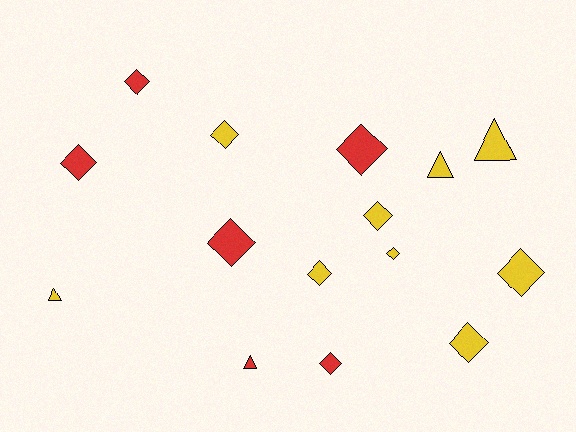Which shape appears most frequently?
Diamond, with 11 objects.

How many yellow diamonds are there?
There are 6 yellow diamonds.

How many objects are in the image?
There are 15 objects.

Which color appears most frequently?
Yellow, with 9 objects.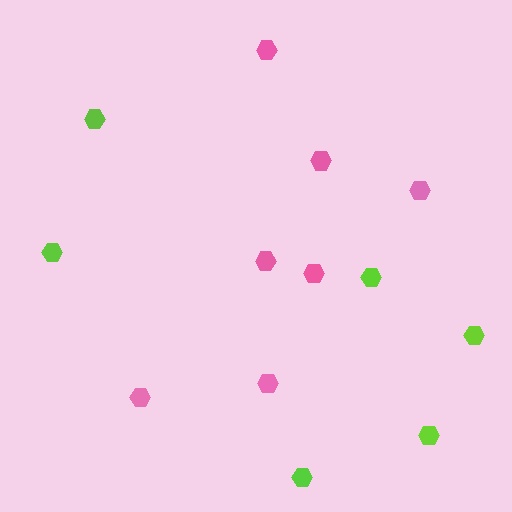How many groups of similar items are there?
There are 2 groups: one group of pink hexagons (7) and one group of lime hexagons (6).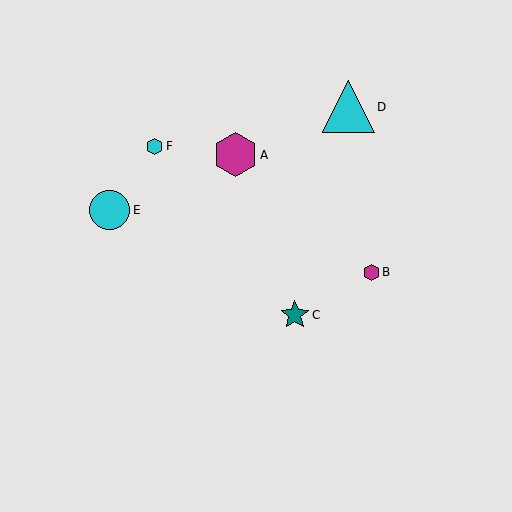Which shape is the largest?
The cyan triangle (labeled D) is the largest.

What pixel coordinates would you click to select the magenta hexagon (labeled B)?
Click at (371, 272) to select the magenta hexagon B.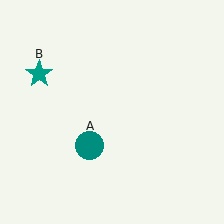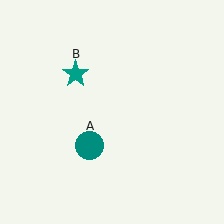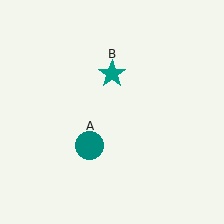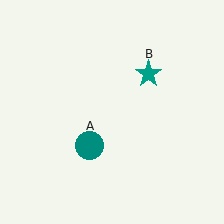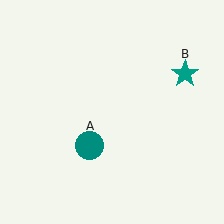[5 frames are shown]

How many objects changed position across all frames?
1 object changed position: teal star (object B).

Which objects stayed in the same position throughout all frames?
Teal circle (object A) remained stationary.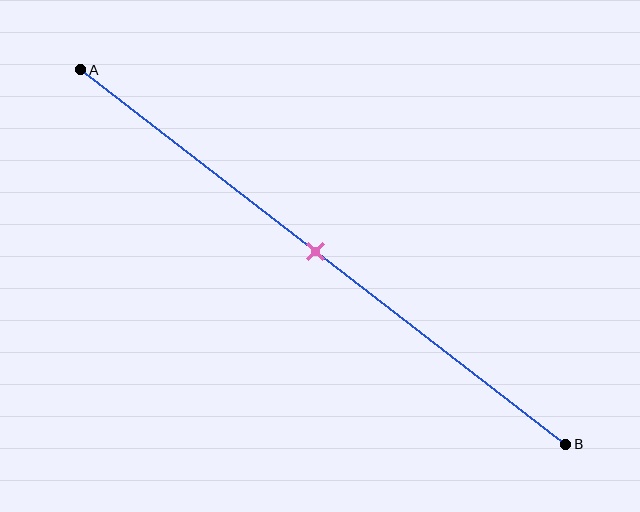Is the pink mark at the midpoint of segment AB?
Yes, the mark is approximately at the midpoint.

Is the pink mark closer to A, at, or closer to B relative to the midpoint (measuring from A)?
The pink mark is approximately at the midpoint of segment AB.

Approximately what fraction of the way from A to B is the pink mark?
The pink mark is approximately 50% of the way from A to B.